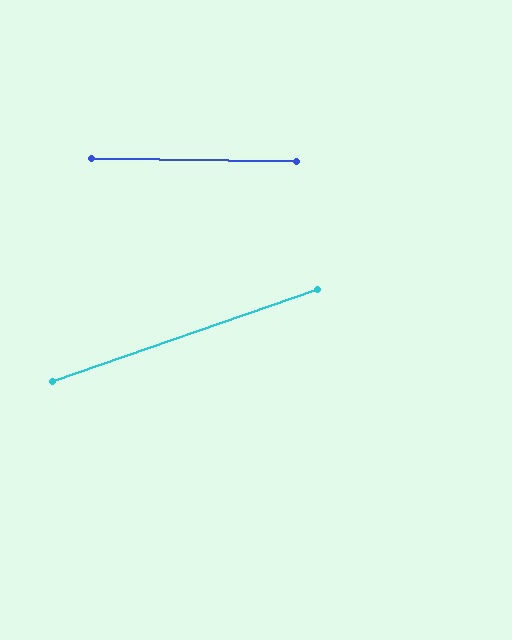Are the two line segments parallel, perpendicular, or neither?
Neither parallel nor perpendicular — they differ by about 20°.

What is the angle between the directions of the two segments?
Approximately 20 degrees.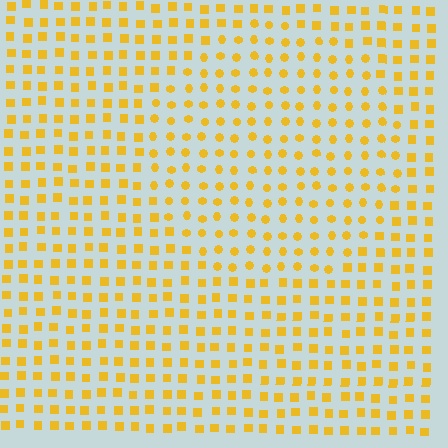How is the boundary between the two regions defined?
The boundary is defined by a change in element shape: circles inside vs. squares outside. All elements share the same color and spacing.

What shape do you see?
I see a circle.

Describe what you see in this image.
The image is filled with small yellow elements arranged in a uniform grid. A circle-shaped region contains circles, while the surrounding area contains squares. The boundary is defined purely by the change in element shape.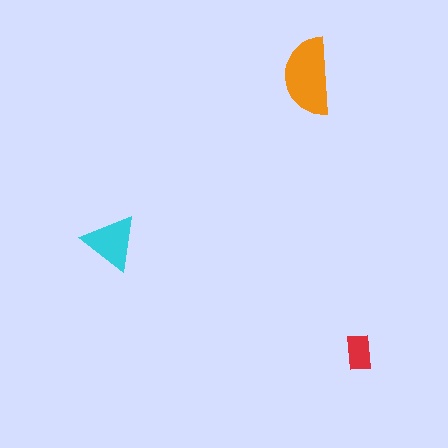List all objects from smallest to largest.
The red rectangle, the cyan triangle, the orange semicircle.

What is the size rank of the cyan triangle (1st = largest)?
2nd.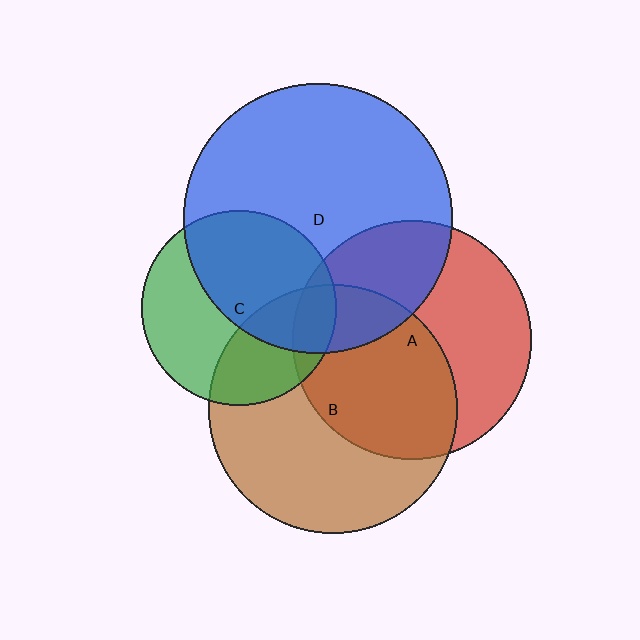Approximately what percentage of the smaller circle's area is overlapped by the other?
Approximately 35%.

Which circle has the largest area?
Circle D (blue).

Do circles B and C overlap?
Yes.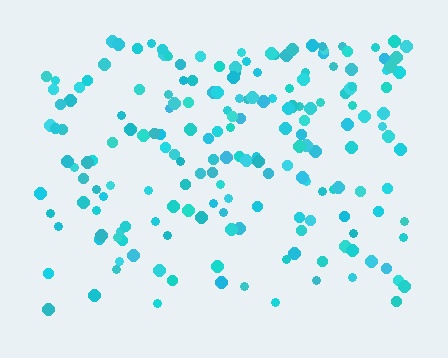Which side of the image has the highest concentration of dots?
The top.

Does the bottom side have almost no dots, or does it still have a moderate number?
Still a moderate number, just noticeably fewer than the top.